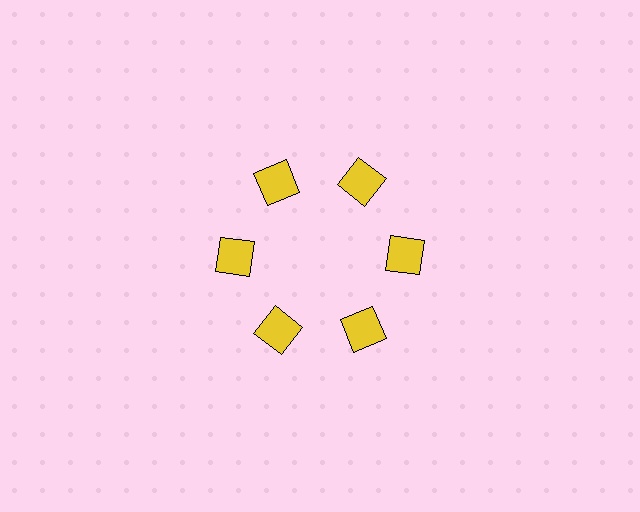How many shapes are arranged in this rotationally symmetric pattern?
There are 6 shapes, arranged in 6 groups of 1.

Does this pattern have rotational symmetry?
Yes, this pattern has 6-fold rotational symmetry. It looks the same after rotating 60 degrees around the center.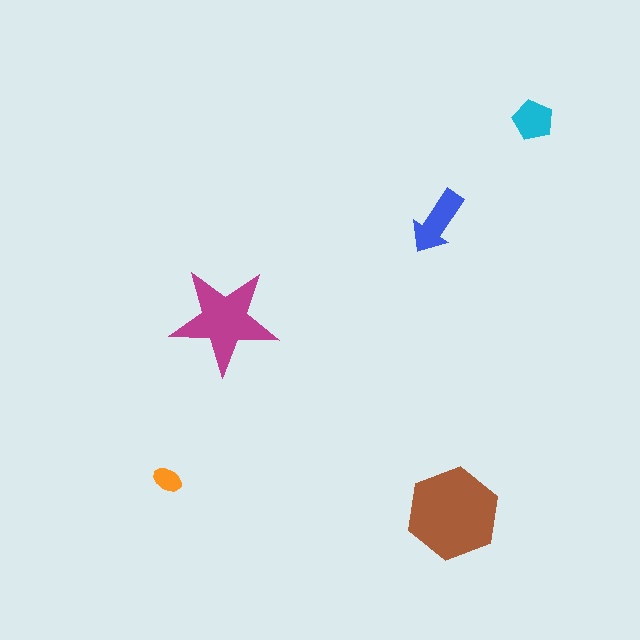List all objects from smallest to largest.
The orange ellipse, the cyan pentagon, the blue arrow, the magenta star, the brown hexagon.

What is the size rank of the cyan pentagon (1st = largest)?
4th.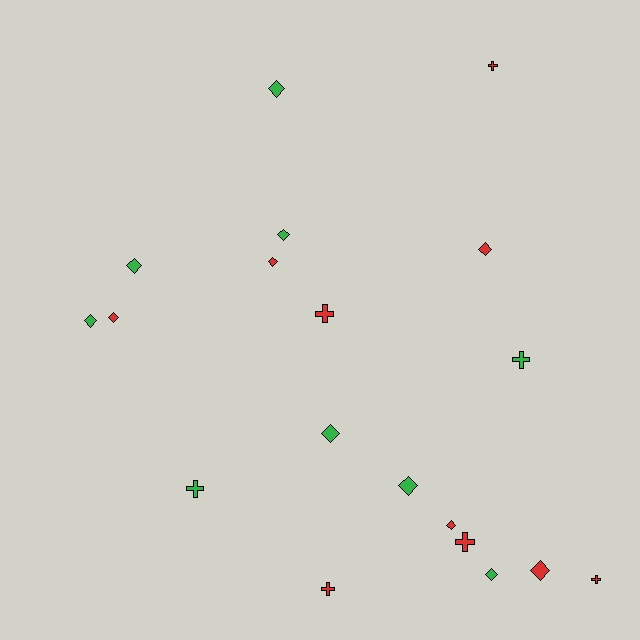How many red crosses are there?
There are 5 red crosses.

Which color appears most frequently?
Red, with 10 objects.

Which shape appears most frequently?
Diamond, with 12 objects.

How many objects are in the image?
There are 19 objects.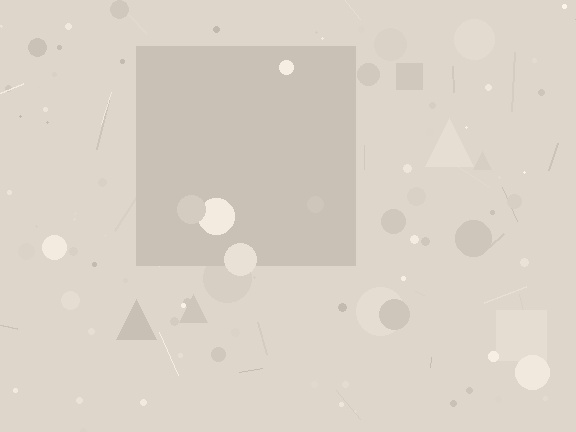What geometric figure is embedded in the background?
A square is embedded in the background.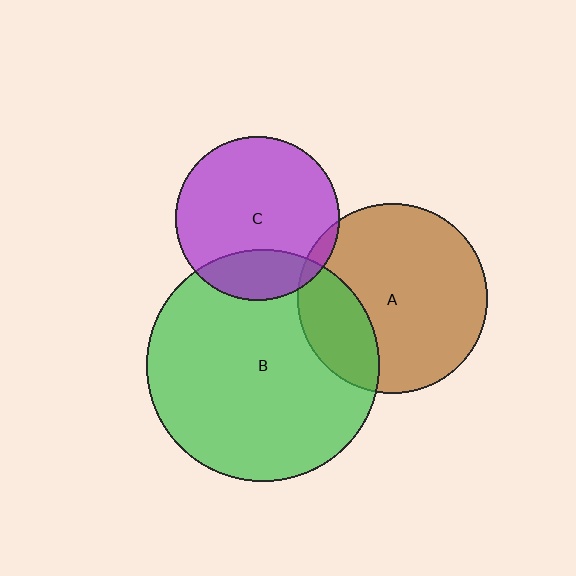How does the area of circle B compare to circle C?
Approximately 2.0 times.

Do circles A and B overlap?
Yes.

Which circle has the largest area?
Circle B (green).